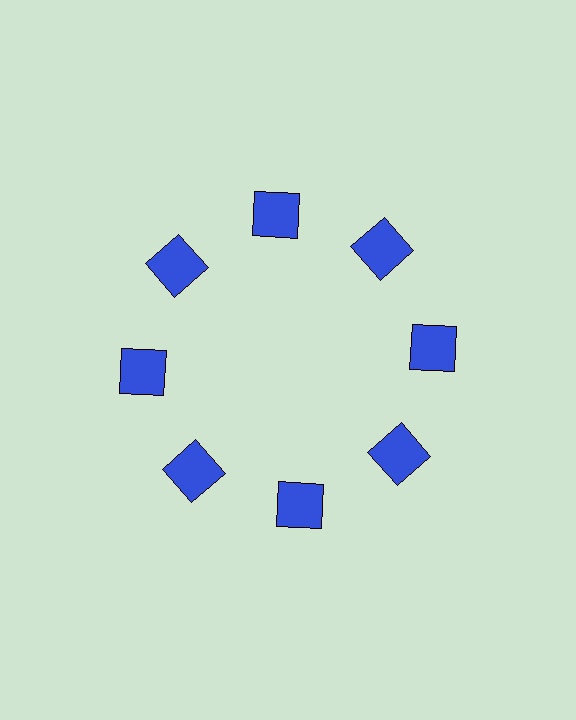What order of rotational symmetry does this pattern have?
This pattern has 8-fold rotational symmetry.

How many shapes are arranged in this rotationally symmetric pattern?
There are 8 shapes, arranged in 8 groups of 1.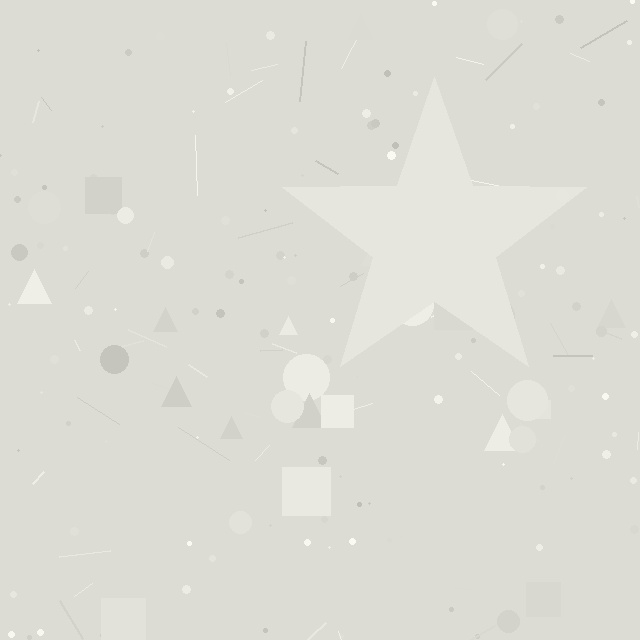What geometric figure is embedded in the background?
A star is embedded in the background.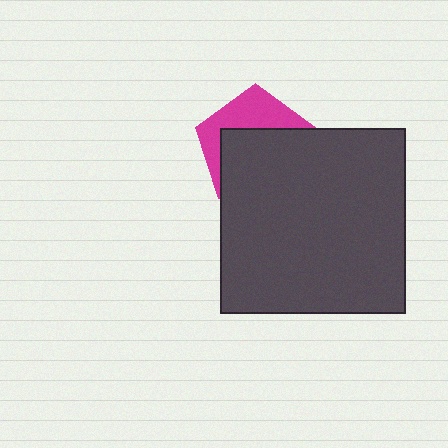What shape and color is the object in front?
The object in front is a dark gray square.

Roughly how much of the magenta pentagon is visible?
A small part of it is visible (roughly 37%).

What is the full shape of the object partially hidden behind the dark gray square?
The partially hidden object is a magenta pentagon.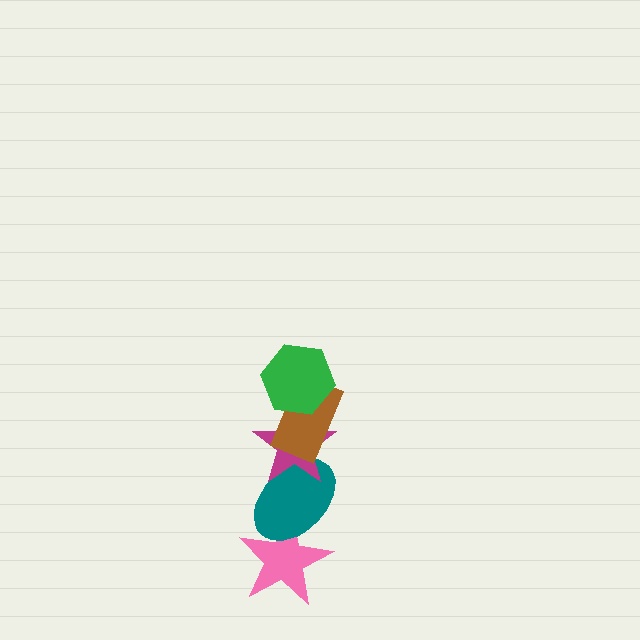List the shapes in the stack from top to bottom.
From top to bottom: the green hexagon, the brown rectangle, the magenta star, the teal ellipse, the pink star.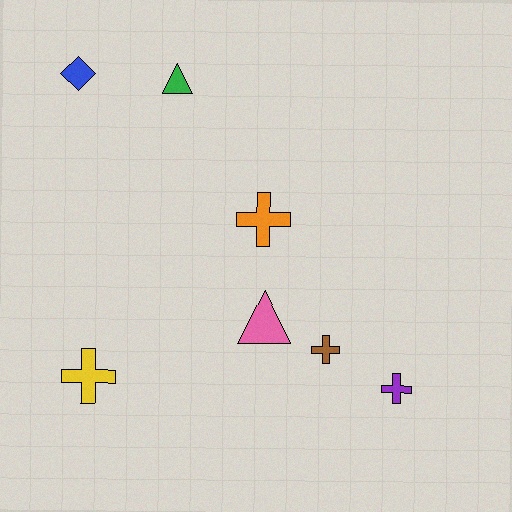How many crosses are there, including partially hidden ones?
There are 4 crosses.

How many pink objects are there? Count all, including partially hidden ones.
There is 1 pink object.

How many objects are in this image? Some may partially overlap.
There are 7 objects.